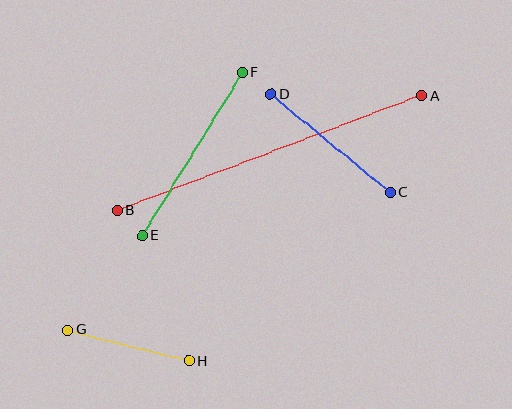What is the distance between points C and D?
The distance is approximately 154 pixels.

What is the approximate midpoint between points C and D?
The midpoint is at approximately (330, 143) pixels.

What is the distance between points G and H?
The distance is approximately 125 pixels.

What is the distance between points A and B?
The distance is approximately 325 pixels.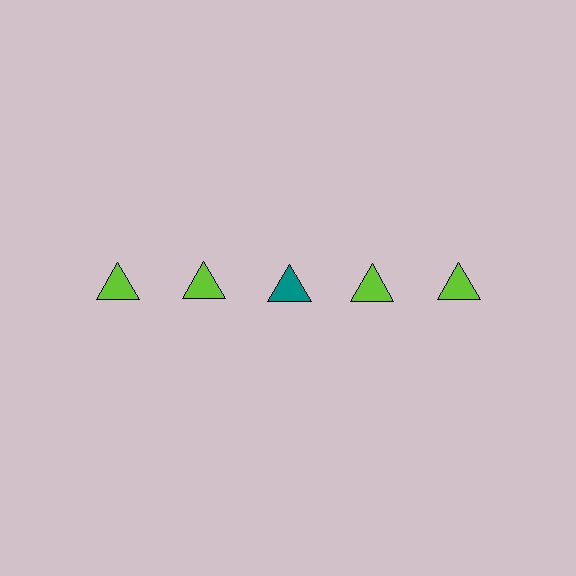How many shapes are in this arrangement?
There are 5 shapes arranged in a grid pattern.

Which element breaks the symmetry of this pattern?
The teal triangle in the top row, center column breaks the symmetry. All other shapes are lime triangles.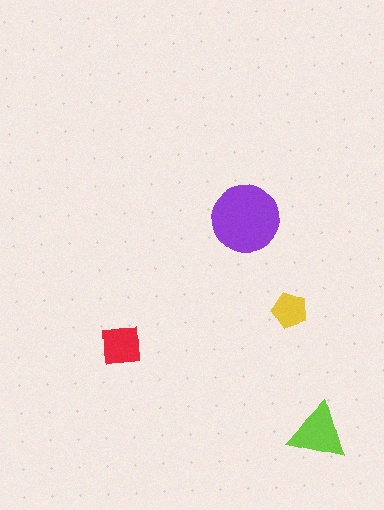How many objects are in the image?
There are 4 objects in the image.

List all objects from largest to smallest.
The purple circle, the lime triangle, the red square, the yellow pentagon.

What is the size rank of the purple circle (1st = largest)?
1st.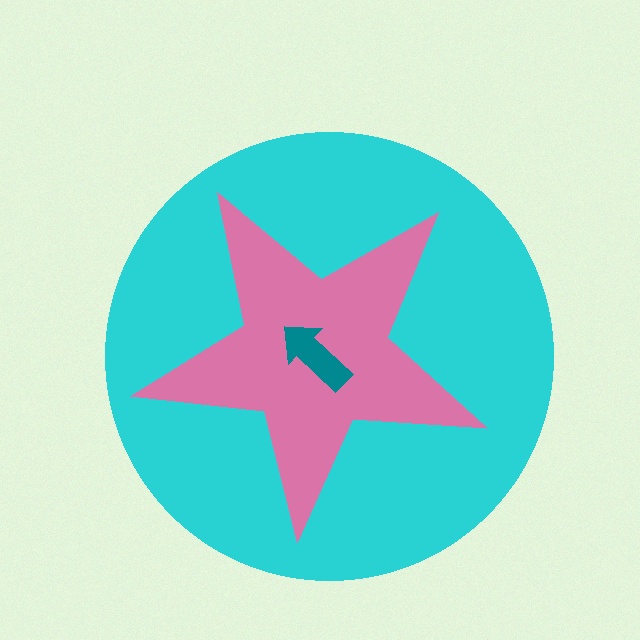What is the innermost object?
The teal arrow.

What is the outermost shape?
The cyan circle.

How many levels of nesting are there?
3.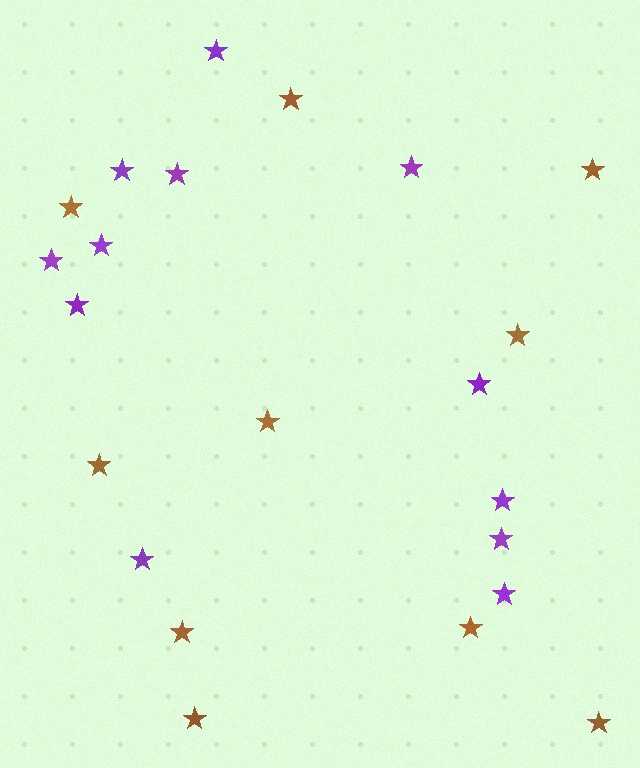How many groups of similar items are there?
There are 2 groups: one group of brown stars (10) and one group of purple stars (12).